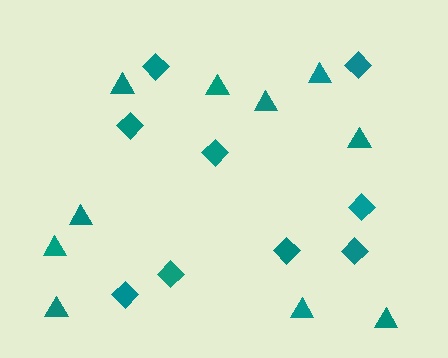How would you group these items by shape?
There are 2 groups: one group of triangles (10) and one group of diamonds (9).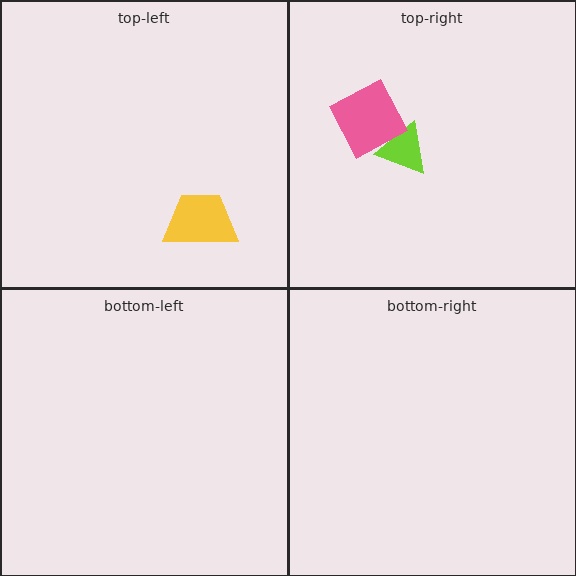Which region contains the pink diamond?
The top-right region.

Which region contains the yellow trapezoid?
The top-left region.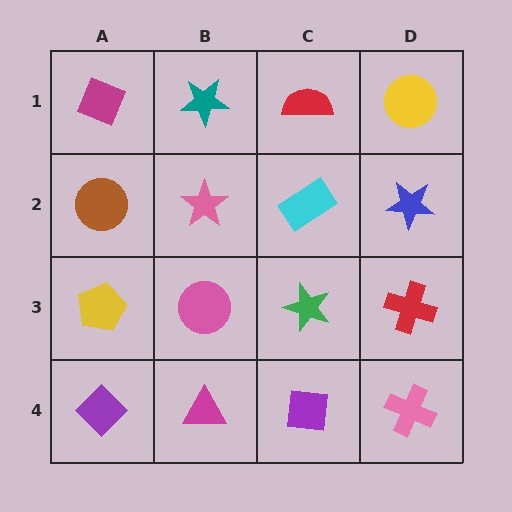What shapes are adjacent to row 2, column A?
A magenta diamond (row 1, column A), a yellow pentagon (row 3, column A), a pink star (row 2, column B).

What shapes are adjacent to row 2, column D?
A yellow circle (row 1, column D), a red cross (row 3, column D), a cyan rectangle (row 2, column C).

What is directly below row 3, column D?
A pink cross.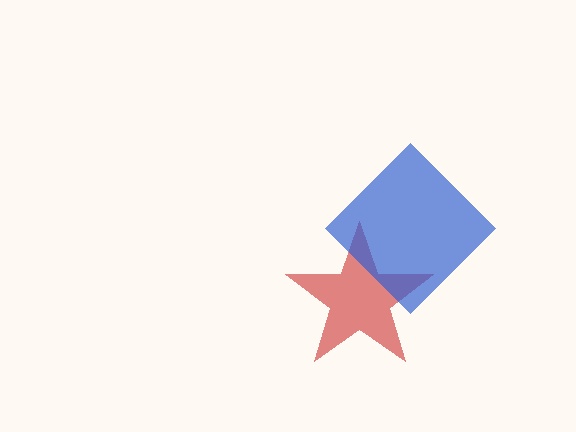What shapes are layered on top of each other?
The layered shapes are: a red star, a blue diamond.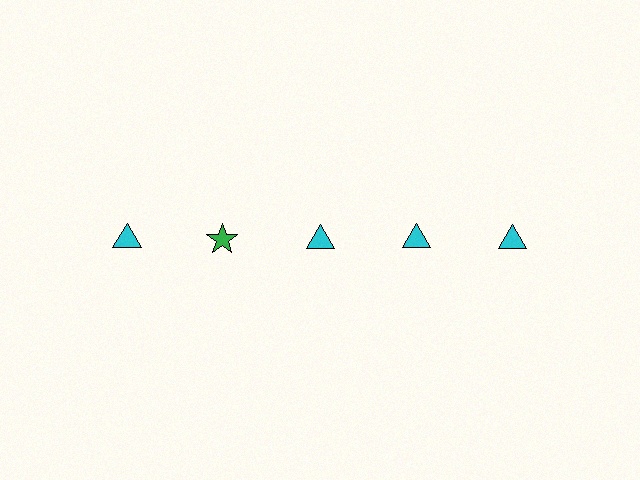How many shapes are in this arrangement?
There are 5 shapes arranged in a grid pattern.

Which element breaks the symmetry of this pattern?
The green star in the top row, second from left column breaks the symmetry. All other shapes are cyan triangles.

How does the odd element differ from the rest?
It differs in both color (green instead of cyan) and shape (star instead of triangle).